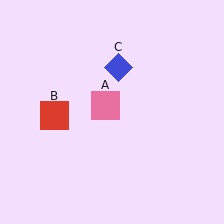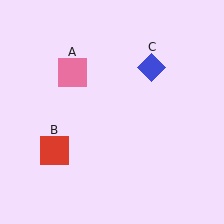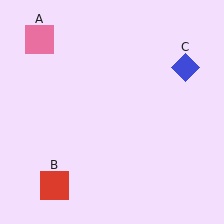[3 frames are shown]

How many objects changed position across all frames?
3 objects changed position: pink square (object A), red square (object B), blue diamond (object C).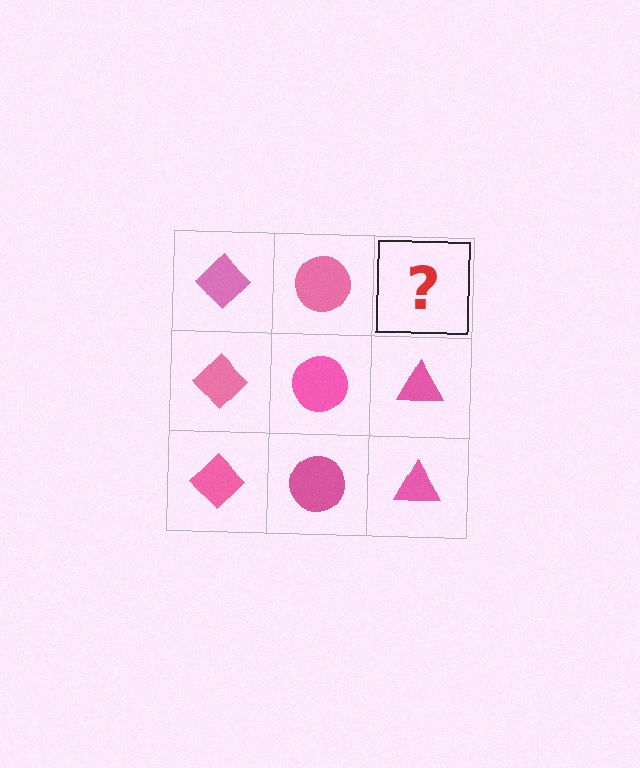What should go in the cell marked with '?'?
The missing cell should contain a pink triangle.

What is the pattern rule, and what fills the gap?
The rule is that each column has a consistent shape. The gap should be filled with a pink triangle.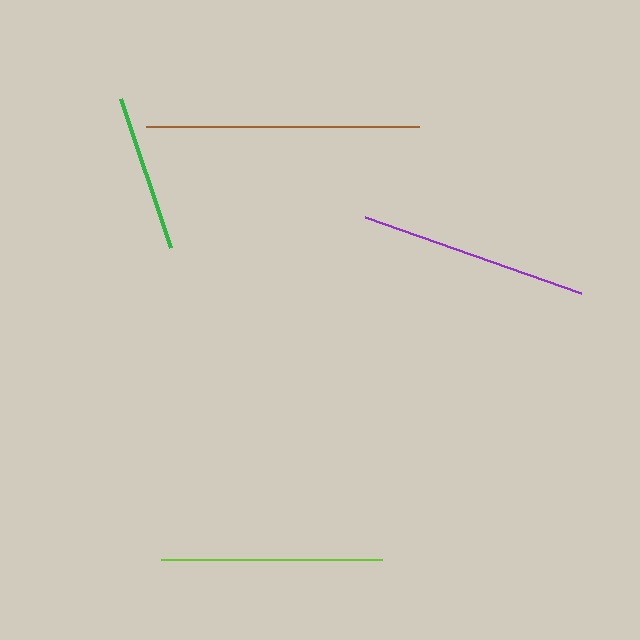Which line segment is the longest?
The brown line is the longest at approximately 274 pixels.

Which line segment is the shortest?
The green line is the shortest at approximately 157 pixels.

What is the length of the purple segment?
The purple segment is approximately 229 pixels long.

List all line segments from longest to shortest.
From longest to shortest: brown, purple, lime, green.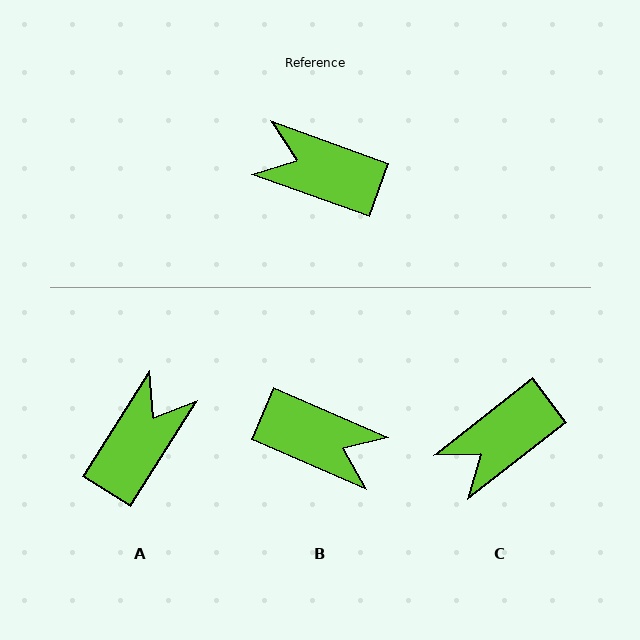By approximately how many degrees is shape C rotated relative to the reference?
Approximately 58 degrees counter-clockwise.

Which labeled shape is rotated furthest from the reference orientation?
B, about 177 degrees away.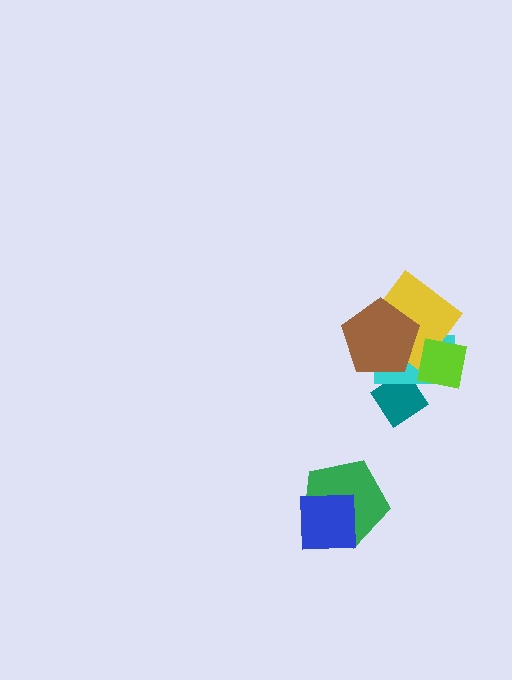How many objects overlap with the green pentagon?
1 object overlaps with the green pentagon.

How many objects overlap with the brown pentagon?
2 objects overlap with the brown pentagon.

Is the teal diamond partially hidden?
Yes, it is partially covered by another shape.